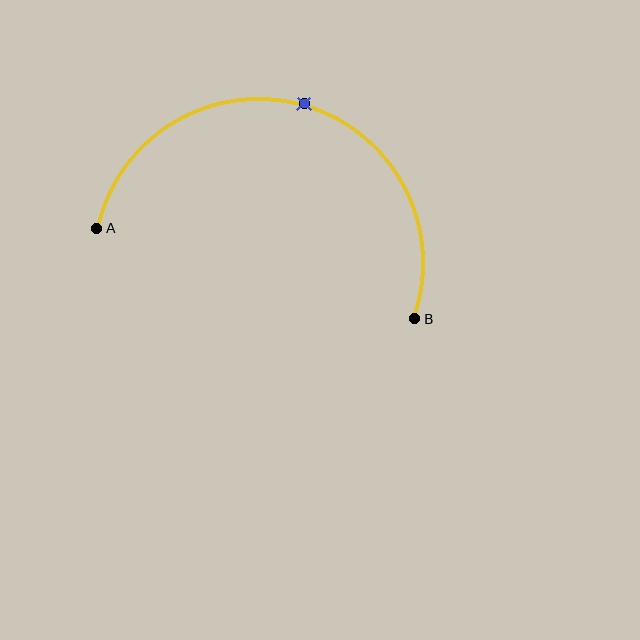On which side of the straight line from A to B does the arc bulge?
The arc bulges above the straight line connecting A and B.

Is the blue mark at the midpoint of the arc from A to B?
Yes. The blue mark lies on the arc at equal arc-length from both A and B — it is the arc midpoint.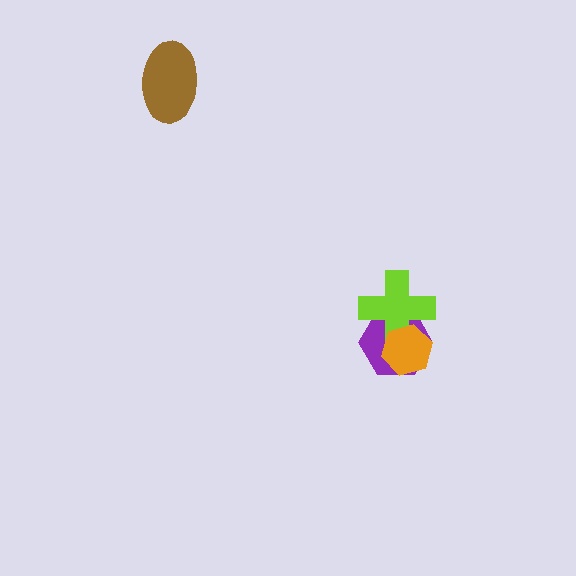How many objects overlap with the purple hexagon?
2 objects overlap with the purple hexagon.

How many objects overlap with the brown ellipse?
0 objects overlap with the brown ellipse.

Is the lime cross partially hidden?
Yes, it is partially covered by another shape.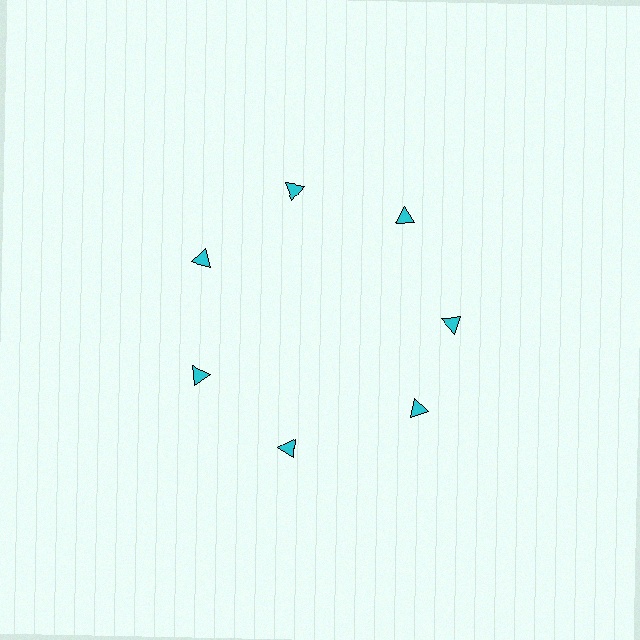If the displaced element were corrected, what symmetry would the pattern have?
It would have 7-fold rotational symmetry — the pattern would map onto itself every 51 degrees.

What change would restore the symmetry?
The symmetry would be restored by rotating it back into even spacing with its neighbors so that all 7 triangles sit at equal angles and equal distance from the center.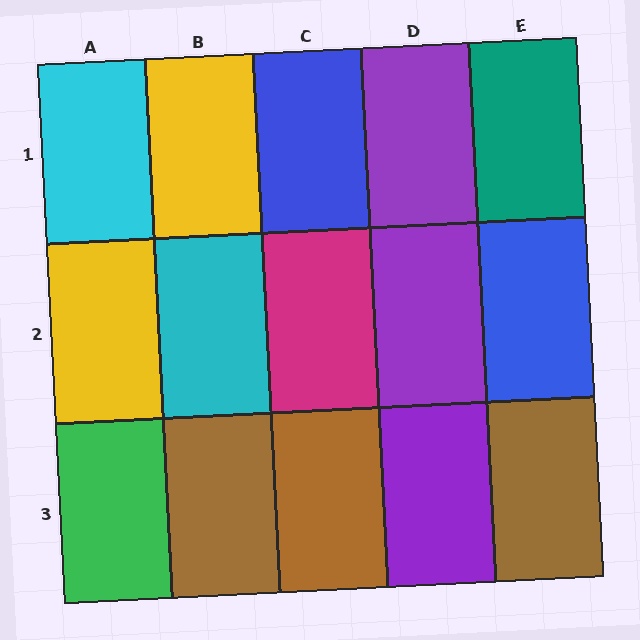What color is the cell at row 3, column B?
Brown.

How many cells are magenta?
1 cell is magenta.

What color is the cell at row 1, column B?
Yellow.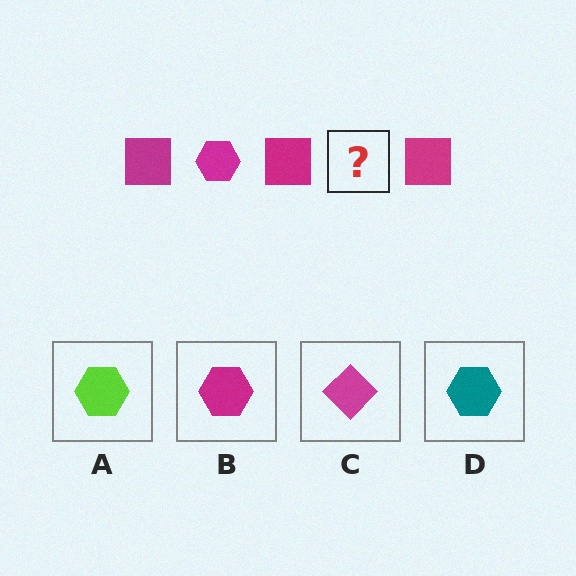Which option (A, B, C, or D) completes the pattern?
B.